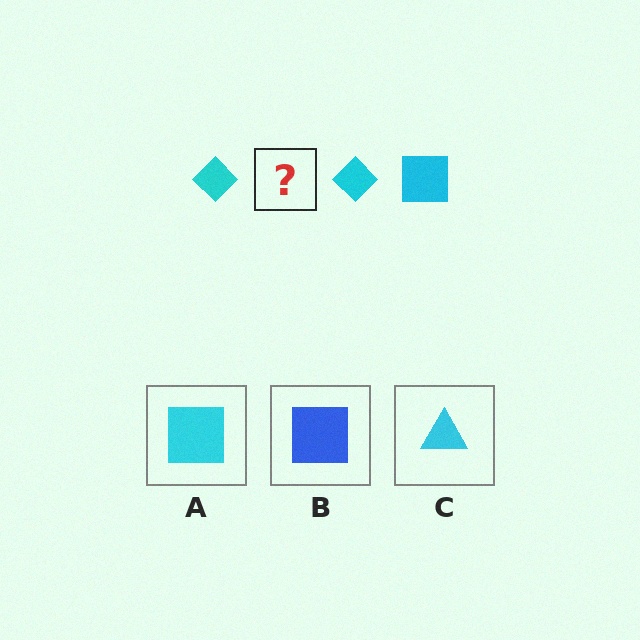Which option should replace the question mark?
Option A.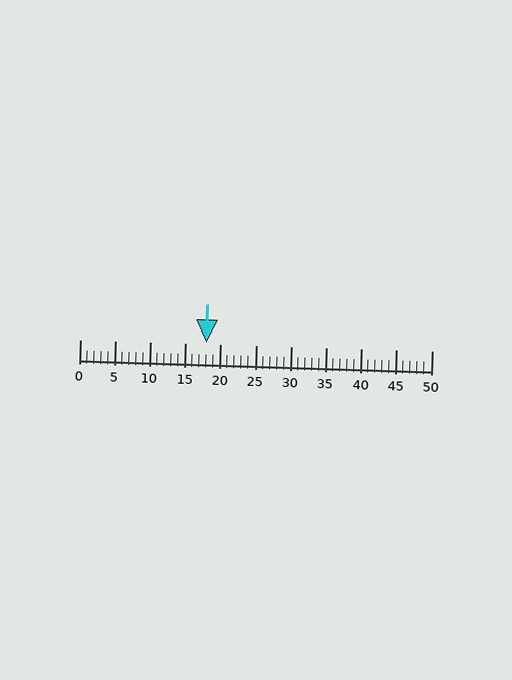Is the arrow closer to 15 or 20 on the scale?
The arrow is closer to 20.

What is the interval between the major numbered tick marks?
The major tick marks are spaced 5 units apart.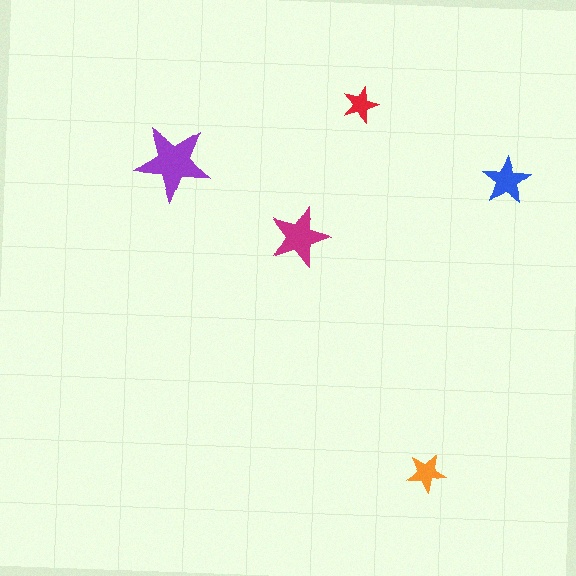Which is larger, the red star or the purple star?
The purple one.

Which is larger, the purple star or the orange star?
The purple one.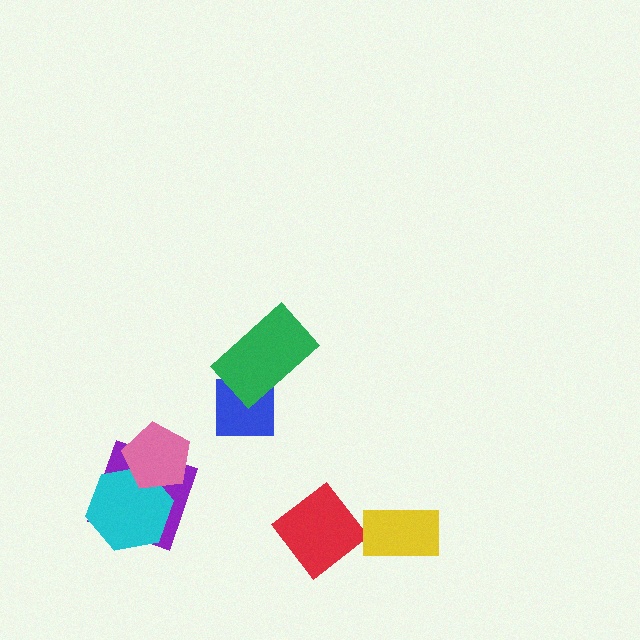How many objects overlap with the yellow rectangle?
0 objects overlap with the yellow rectangle.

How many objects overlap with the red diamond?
0 objects overlap with the red diamond.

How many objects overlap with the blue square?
1 object overlaps with the blue square.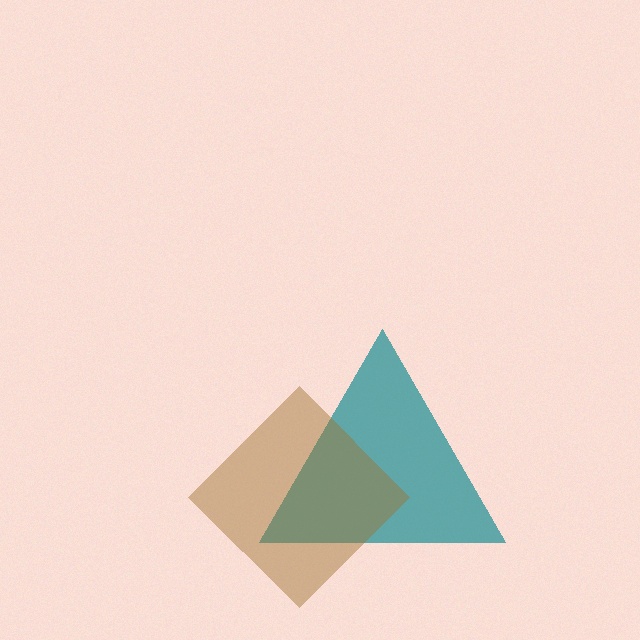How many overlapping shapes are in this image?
There are 2 overlapping shapes in the image.